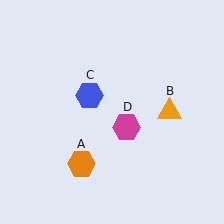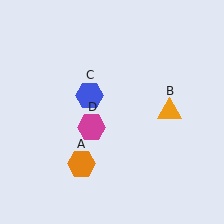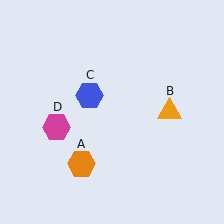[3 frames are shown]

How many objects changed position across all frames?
1 object changed position: magenta hexagon (object D).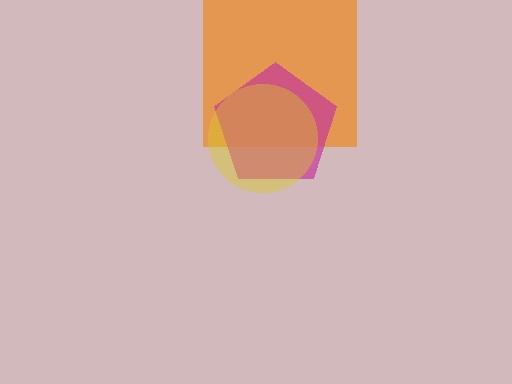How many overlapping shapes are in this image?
There are 3 overlapping shapes in the image.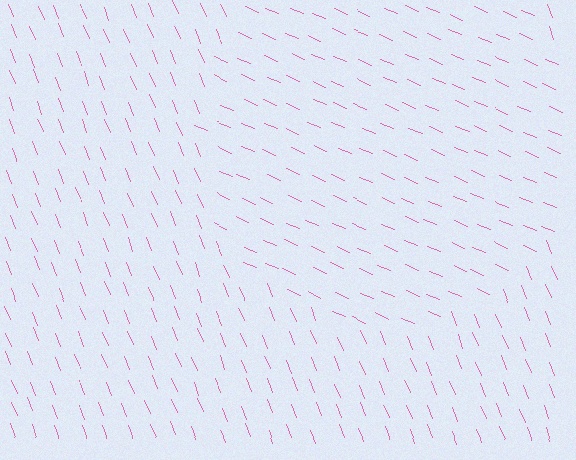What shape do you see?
I see a circle.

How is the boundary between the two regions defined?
The boundary is defined purely by a change in line orientation (approximately 45 degrees difference). All lines are the same color and thickness.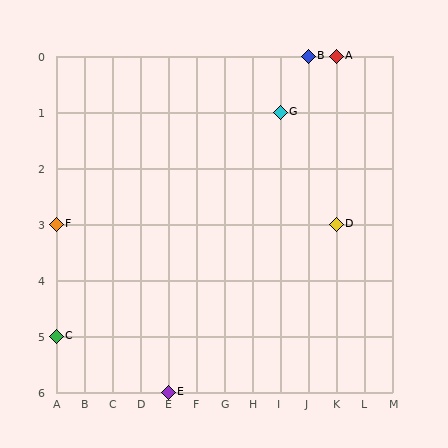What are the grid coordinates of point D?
Point D is at grid coordinates (K, 3).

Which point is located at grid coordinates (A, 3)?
Point F is at (A, 3).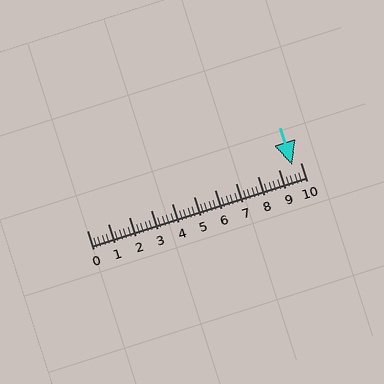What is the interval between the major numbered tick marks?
The major tick marks are spaced 1 units apart.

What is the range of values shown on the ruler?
The ruler shows values from 0 to 10.